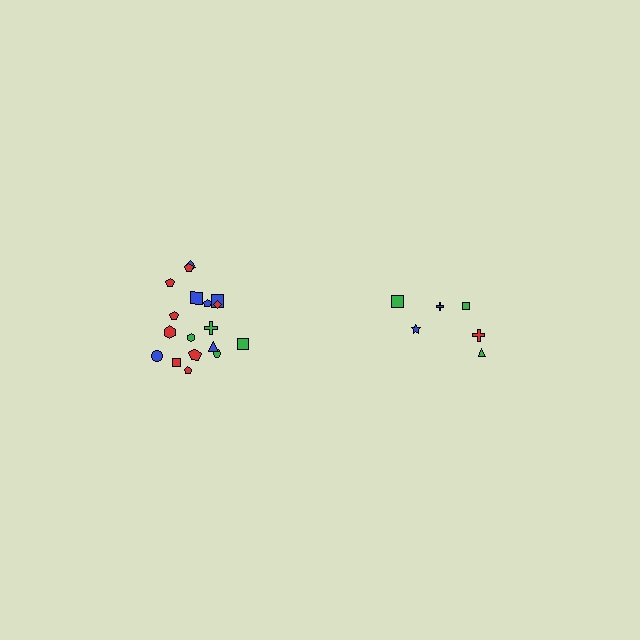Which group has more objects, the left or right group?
The left group.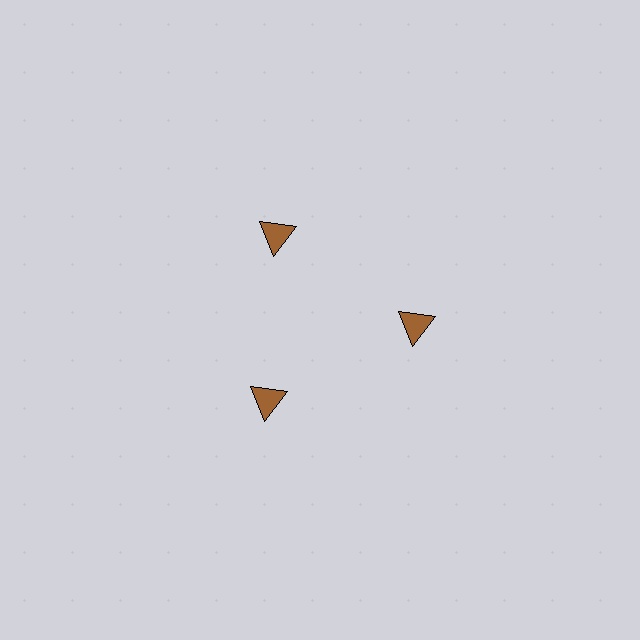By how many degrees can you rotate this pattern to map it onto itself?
The pattern maps onto itself every 120 degrees of rotation.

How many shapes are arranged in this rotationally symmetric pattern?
There are 3 shapes, arranged in 3 groups of 1.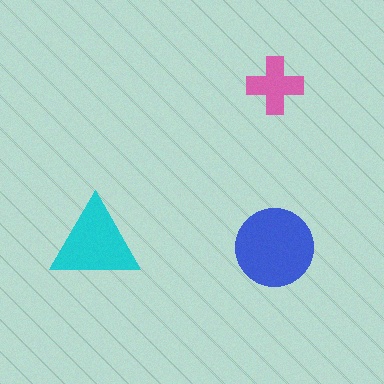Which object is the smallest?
The pink cross.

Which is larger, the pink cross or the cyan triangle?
The cyan triangle.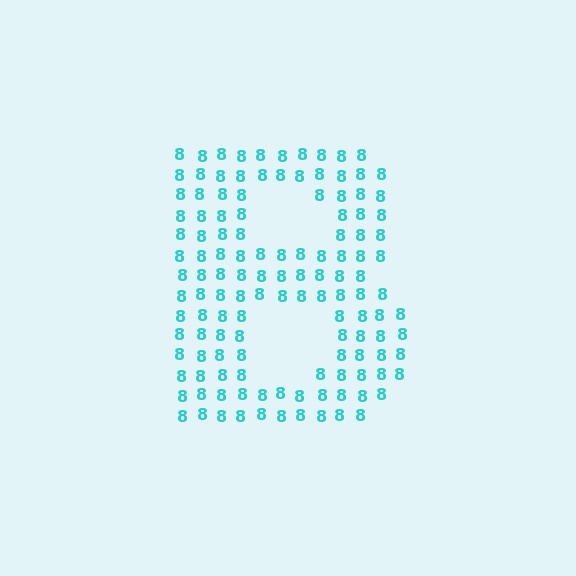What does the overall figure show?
The overall figure shows the letter B.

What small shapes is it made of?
It is made of small digit 8's.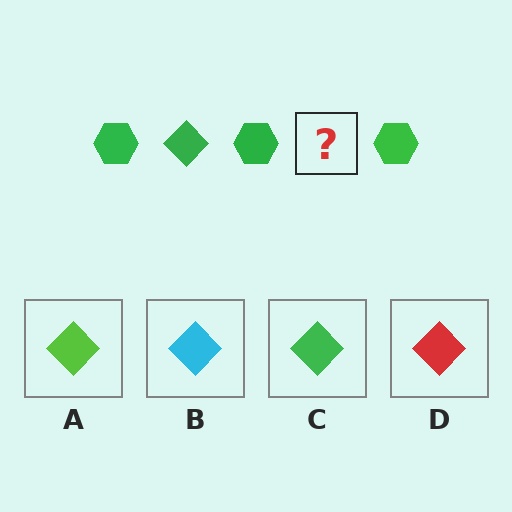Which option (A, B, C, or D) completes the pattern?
C.